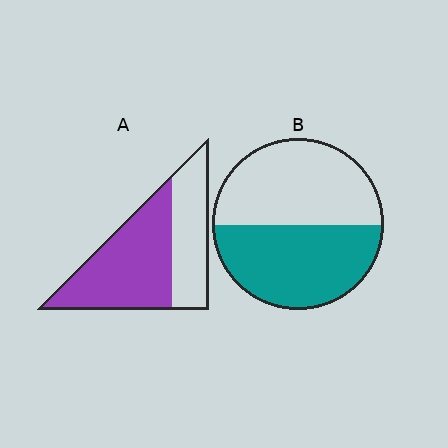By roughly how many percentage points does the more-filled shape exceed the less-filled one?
By roughly 10 percentage points (A over B).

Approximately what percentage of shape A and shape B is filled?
A is approximately 60% and B is approximately 50%.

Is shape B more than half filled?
Roughly half.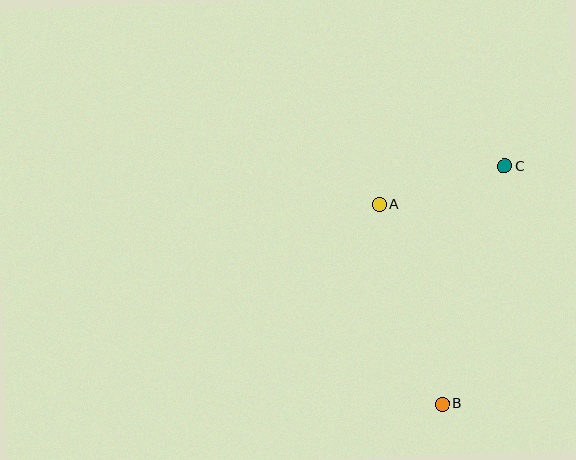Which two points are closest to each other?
Points A and C are closest to each other.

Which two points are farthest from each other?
Points B and C are farthest from each other.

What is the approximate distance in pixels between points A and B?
The distance between A and B is approximately 209 pixels.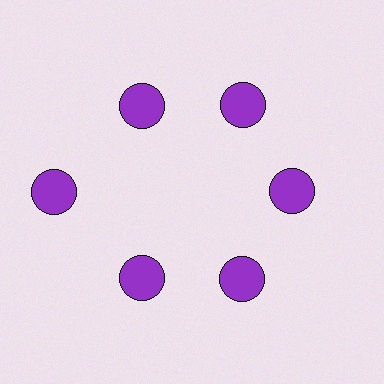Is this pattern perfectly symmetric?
No. The 6 purple circles are arranged in a ring, but one element near the 9 o'clock position is pushed outward from the center, breaking the 6-fold rotational symmetry.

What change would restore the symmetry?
The symmetry would be restored by moving it inward, back onto the ring so that all 6 circles sit at equal angles and equal distance from the center.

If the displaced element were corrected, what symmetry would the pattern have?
It would have 6-fold rotational symmetry — the pattern would map onto itself every 60 degrees.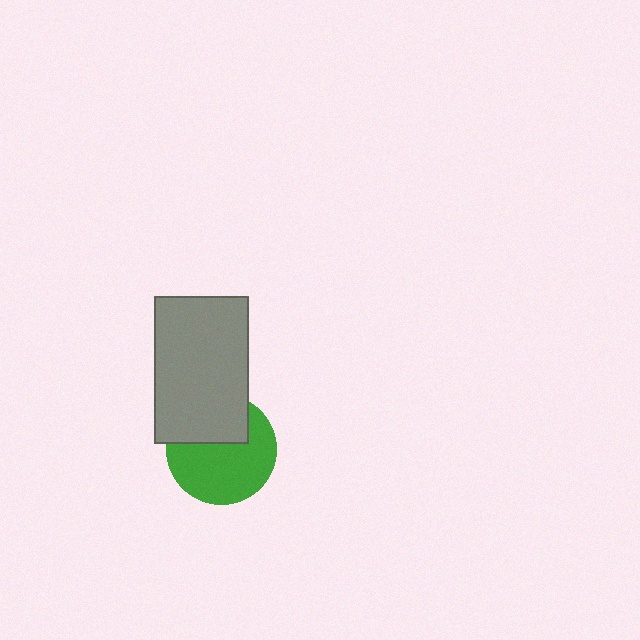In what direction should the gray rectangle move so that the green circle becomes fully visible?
The gray rectangle should move up. That is the shortest direction to clear the overlap and leave the green circle fully visible.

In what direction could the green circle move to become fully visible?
The green circle could move down. That would shift it out from behind the gray rectangle entirely.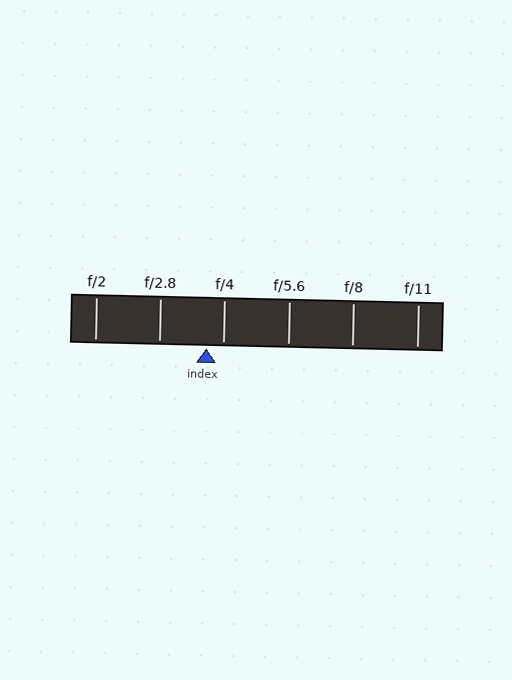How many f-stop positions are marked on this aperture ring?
There are 6 f-stop positions marked.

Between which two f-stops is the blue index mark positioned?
The index mark is between f/2.8 and f/4.